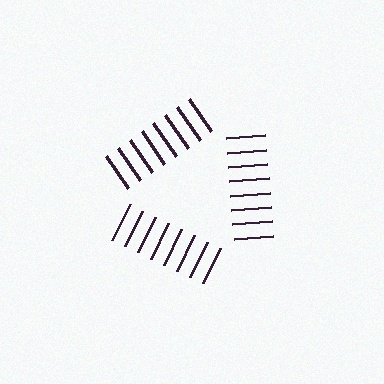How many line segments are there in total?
24 — 8 along each of the 3 edges.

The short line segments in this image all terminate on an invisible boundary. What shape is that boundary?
An illusory triangle — the line segments terminate on its edges but no continuous stroke is drawn.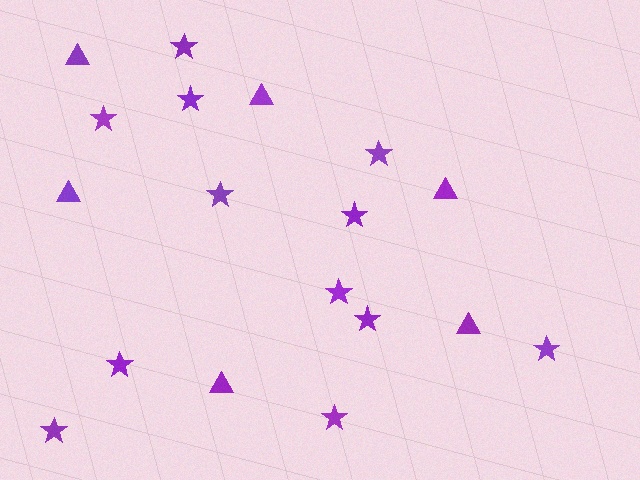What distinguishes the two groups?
There are 2 groups: one group of triangles (6) and one group of stars (12).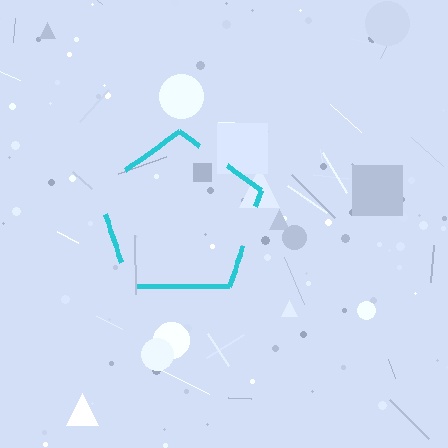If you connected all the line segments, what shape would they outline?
They would outline a pentagon.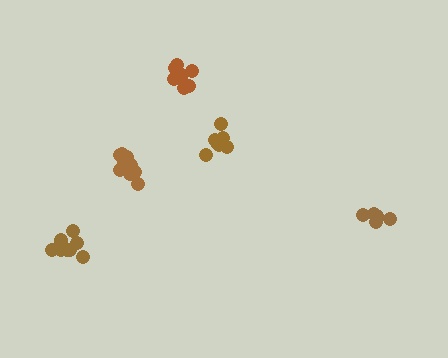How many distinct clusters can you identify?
There are 5 distinct clusters.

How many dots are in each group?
Group 1: 13 dots, Group 2: 9 dots, Group 3: 7 dots, Group 4: 8 dots, Group 5: 9 dots (46 total).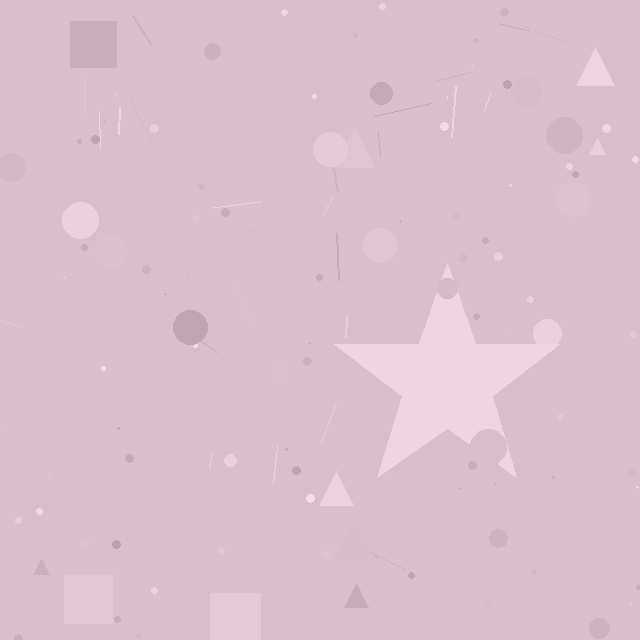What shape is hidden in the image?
A star is hidden in the image.